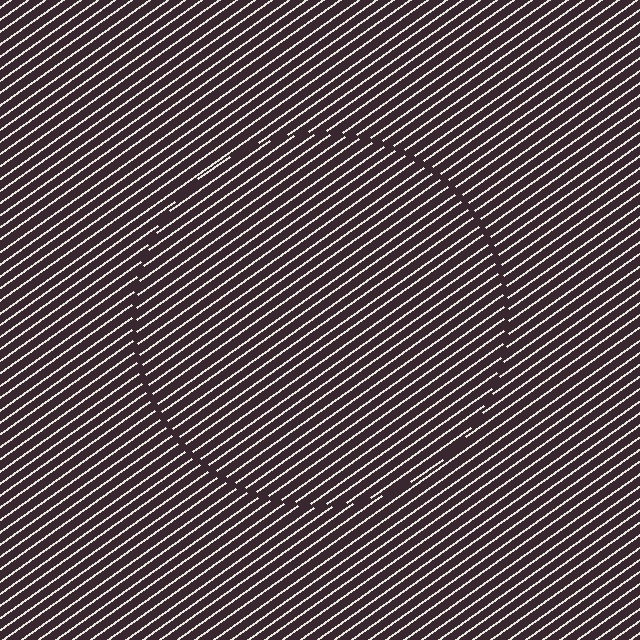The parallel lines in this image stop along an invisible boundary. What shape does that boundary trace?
An illusory circle. The interior of the shape contains the same grating, shifted by half a period — the contour is defined by the phase discontinuity where line-ends from the inner and outer gratings abut.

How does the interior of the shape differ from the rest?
The interior of the shape contains the same grating, shifted by half a period — the contour is defined by the phase discontinuity where line-ends from the inner and outer gratings abut.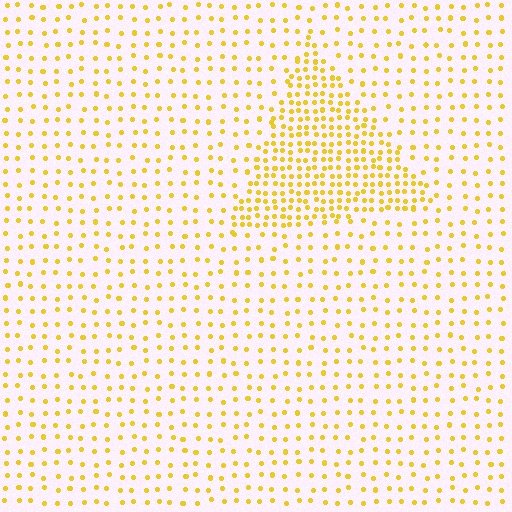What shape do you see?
I see a triangle.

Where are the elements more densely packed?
The elements are more densely packed inside the triangle boundary.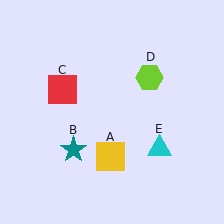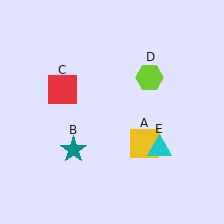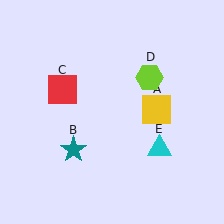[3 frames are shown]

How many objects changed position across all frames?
1 object changed position: yellow square (object A).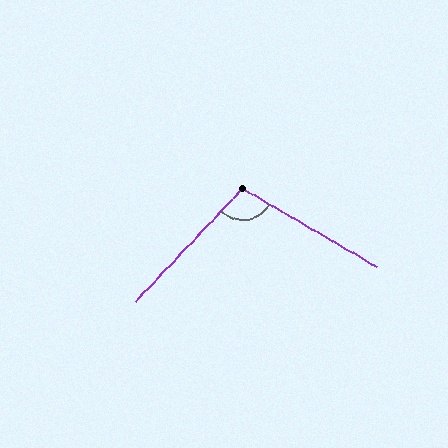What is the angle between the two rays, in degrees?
Approximately 103 degrees.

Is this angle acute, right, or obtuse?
It is obtuse.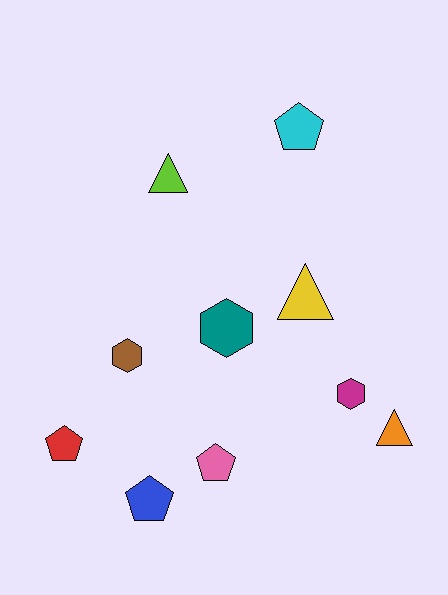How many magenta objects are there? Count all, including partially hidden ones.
There is 1 magenta object.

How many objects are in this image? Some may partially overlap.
There are 10 objects.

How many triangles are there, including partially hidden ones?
There are 3 triangles.